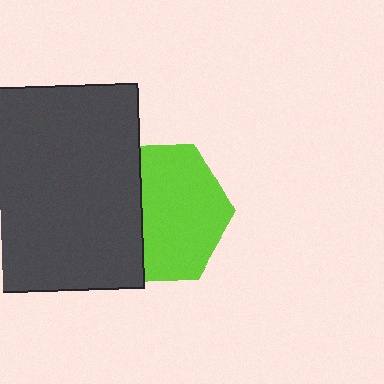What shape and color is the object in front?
The object in front is a dark gray square.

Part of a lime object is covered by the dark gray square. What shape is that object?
It is a hexagon.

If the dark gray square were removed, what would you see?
You would see the complete lime hexagon.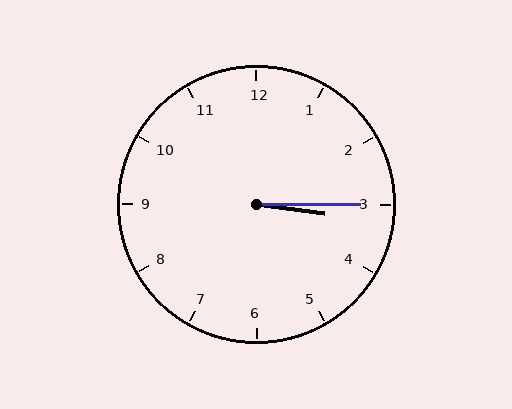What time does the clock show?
3:15.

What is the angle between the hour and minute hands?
Approximately 8 degrees.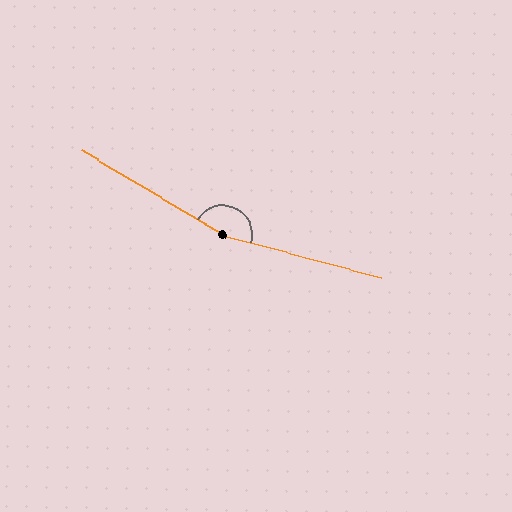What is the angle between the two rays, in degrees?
Approximately 164 degrees.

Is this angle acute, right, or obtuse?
It is obtuse.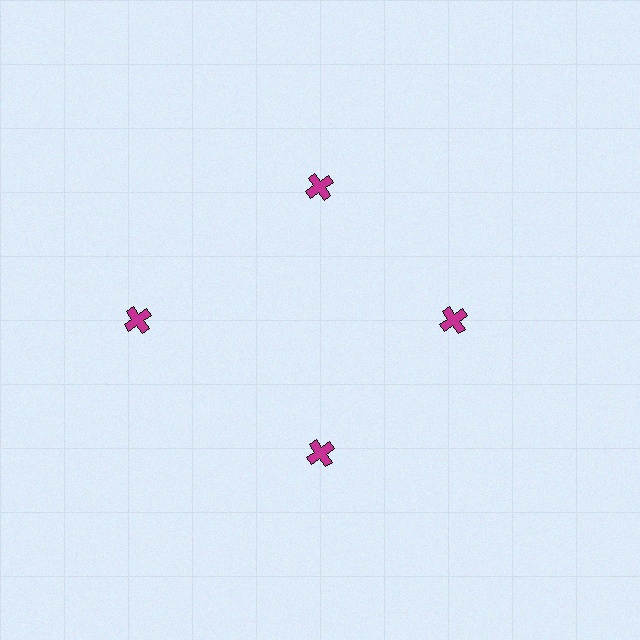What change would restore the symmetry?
The symmetry would be restored by moving it inward, back onto the ring so that all 4 crosses sit at equal angles and equal distance from the center.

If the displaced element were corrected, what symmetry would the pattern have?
It would have 4-fold rotational symmetry — the pattern would map onto itself every 90 degrees.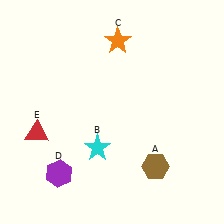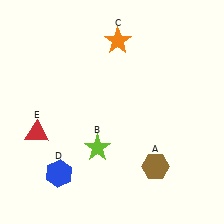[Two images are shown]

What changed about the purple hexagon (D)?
In Image 1, D is purple. In Image 2, it changed to blue.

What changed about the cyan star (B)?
In Image 1, B is cyan. In Image 2, it changed to lime.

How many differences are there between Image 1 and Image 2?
There are 2 differences between the two images.